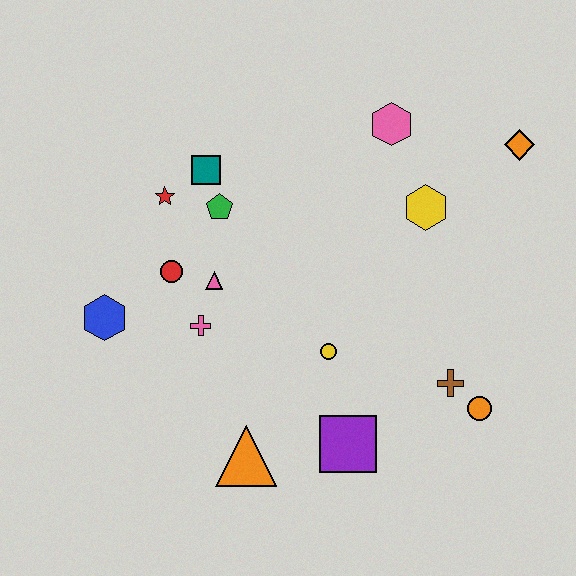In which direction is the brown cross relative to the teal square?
The brown cross is to the right of the teal square.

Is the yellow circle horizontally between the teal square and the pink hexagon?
Yes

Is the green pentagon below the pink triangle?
No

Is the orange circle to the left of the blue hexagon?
No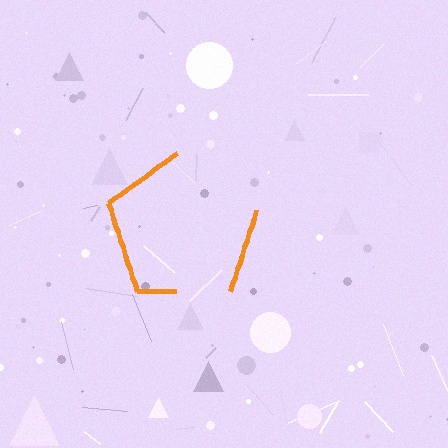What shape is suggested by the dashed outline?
The dashed outline suggests a pentagon.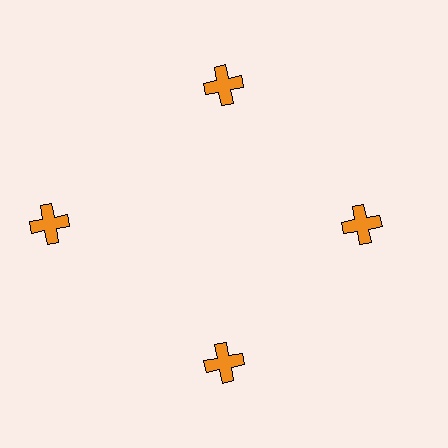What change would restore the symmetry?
The symmetry would be restored by moving it inward, back onto the ring so that all 4 crosses sit at equal angles and equal distance from the center.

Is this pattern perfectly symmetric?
No. The 4 orange crosses are arranged in a ring, but one element near the 9 o'clock position is pushed outward from the center, breaking the 4-fold rotational symmetry.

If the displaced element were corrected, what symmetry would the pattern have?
It would have 4-fold rotational symmetry — the pattern would map onto itself every 90 degrees.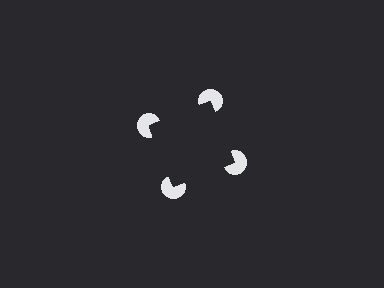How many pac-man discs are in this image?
There are 4 — one at each vertex of the illusory square.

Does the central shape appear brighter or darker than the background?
It typically appears slightly darker than the background, even though no actual brightness change is drawn.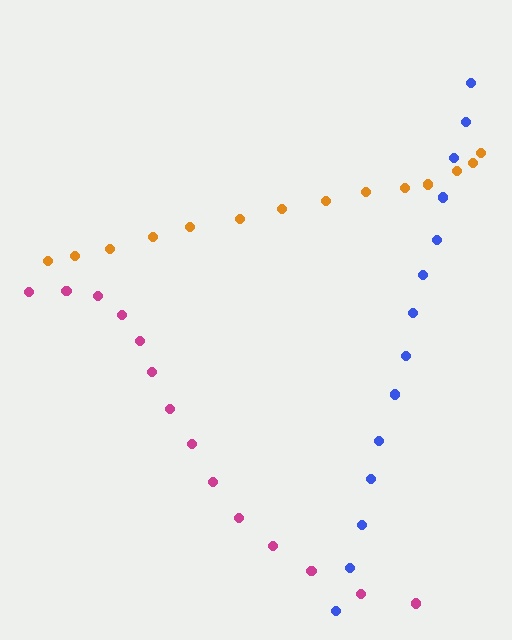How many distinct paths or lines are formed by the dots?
There are 3 distinct paths.